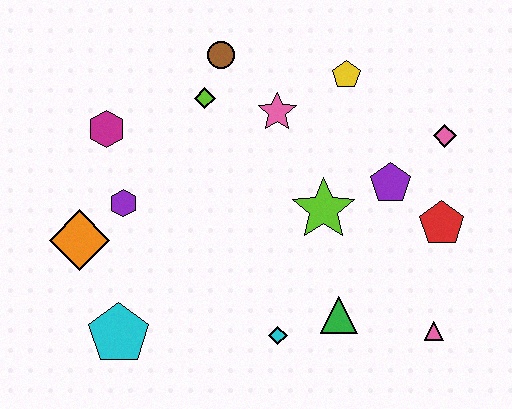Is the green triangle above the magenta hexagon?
No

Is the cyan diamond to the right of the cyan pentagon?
Yes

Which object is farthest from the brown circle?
The pink triangle is farthest from the brown circle.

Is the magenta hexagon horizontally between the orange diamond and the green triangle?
Yes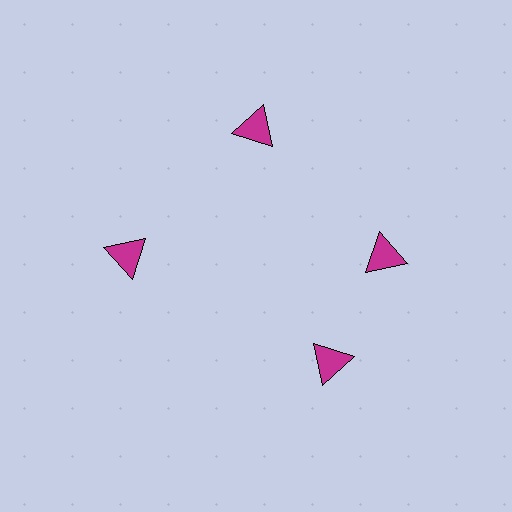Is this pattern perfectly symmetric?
No. The 4 magenta triangles are arranged in a ring, but one element near the 6 o'clock position is rotated out of alignment along the ring, breaking the 4-fold rotational symmetry.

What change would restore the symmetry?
The symmetry would be restored by rotating it back into even spacing with its neighbors so that all 4 triangles sit at equal angles and equal distance from the center.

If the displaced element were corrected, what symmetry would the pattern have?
It would have 4-fold rotational symmetry — the pattern would map onto itself every 90 degrees.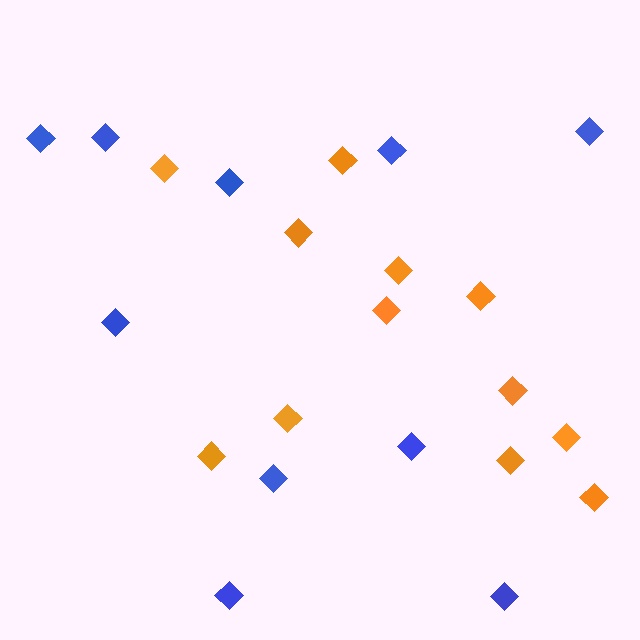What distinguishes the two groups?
There are 2 groups: one group of orange diamonds (12) and one group of blue diamonds (10).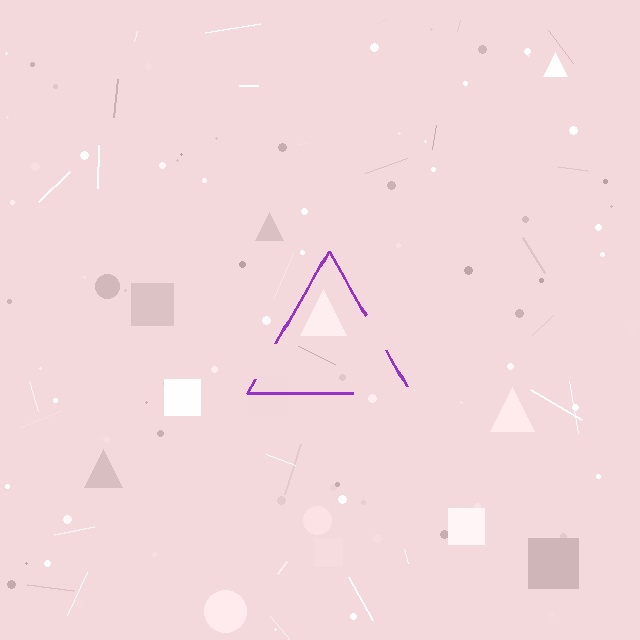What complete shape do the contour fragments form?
The contour fragments form a triangle.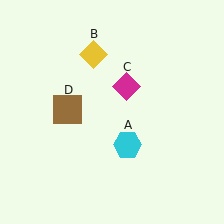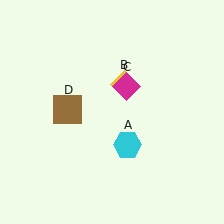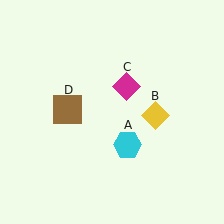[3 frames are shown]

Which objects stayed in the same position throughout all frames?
Cyan hexagon (object A) and magenta diamond (object C) and brown square (object D) remained stationary.